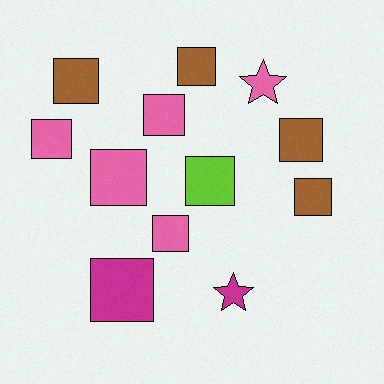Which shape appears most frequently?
Square, with 10 objects.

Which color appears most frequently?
Pink, with 5 objects.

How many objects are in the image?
There are 12 objects.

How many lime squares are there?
There is 1 lime square.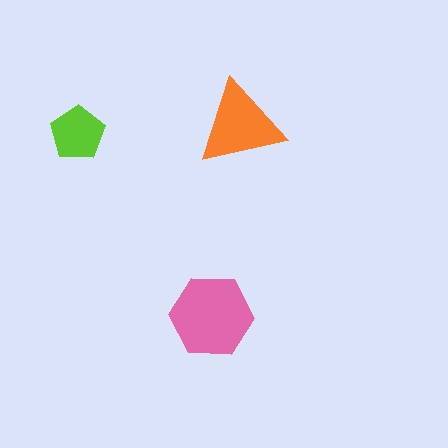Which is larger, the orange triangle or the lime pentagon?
The orange triangle.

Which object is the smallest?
The lime pentagon.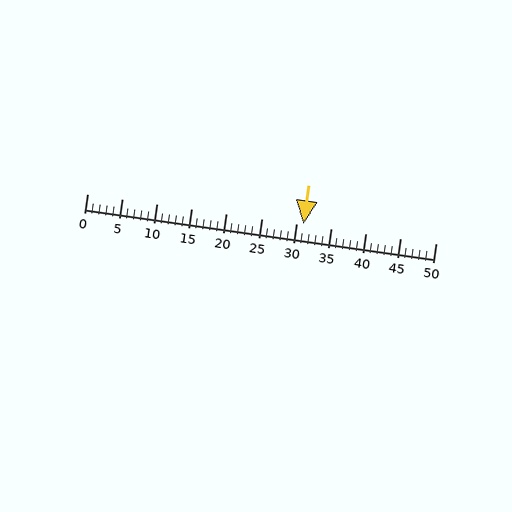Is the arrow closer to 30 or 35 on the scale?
The arrow is closer to 30.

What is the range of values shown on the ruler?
The ruler shows values from 0 to 50.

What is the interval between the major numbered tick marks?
The major tick marks are spaced 5 units apart.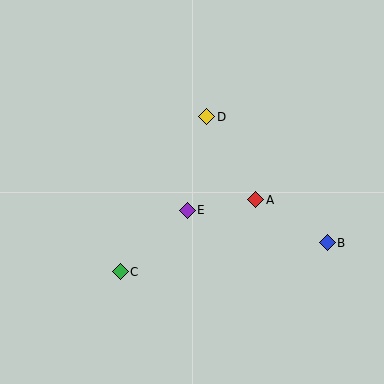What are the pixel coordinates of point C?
Point C is at (120, 272).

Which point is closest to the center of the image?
Point E at (187, 210) is closest to the center.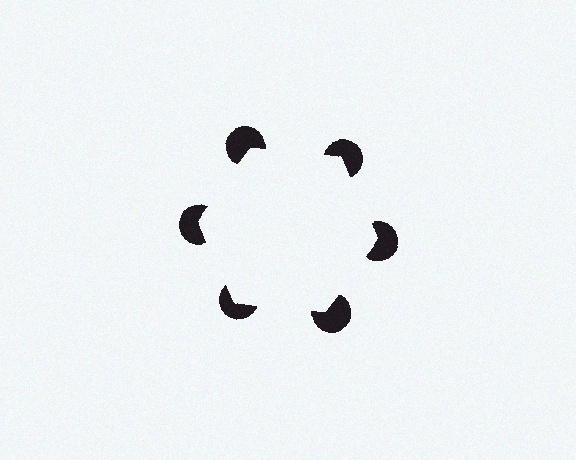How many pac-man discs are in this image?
There are 6 — one at each vertex of the illusory hexagon.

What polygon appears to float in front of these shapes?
An illusory hexagon — its edges are inferred from the aligned wedge cuts in the pac-man discs, not physically drawn.